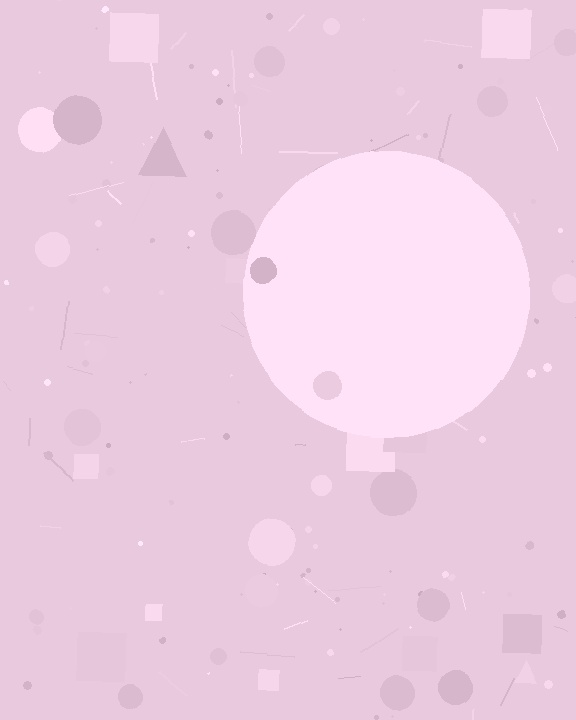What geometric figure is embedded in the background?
A circle is embedded in the background.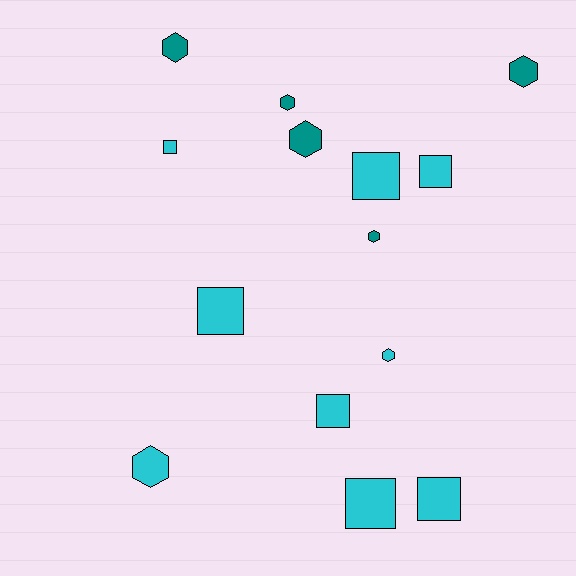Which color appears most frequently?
Cyan, with 9 objects.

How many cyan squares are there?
There are 7 cyan squares.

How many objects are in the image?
There are 14 objects.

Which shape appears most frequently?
Square, with 7 objects.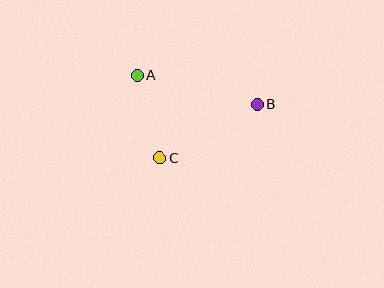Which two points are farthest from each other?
Points A and B are farthest from each other.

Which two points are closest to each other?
Points A and C are closest to each other.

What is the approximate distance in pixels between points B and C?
The distance between B and C is approximately 111 pixels.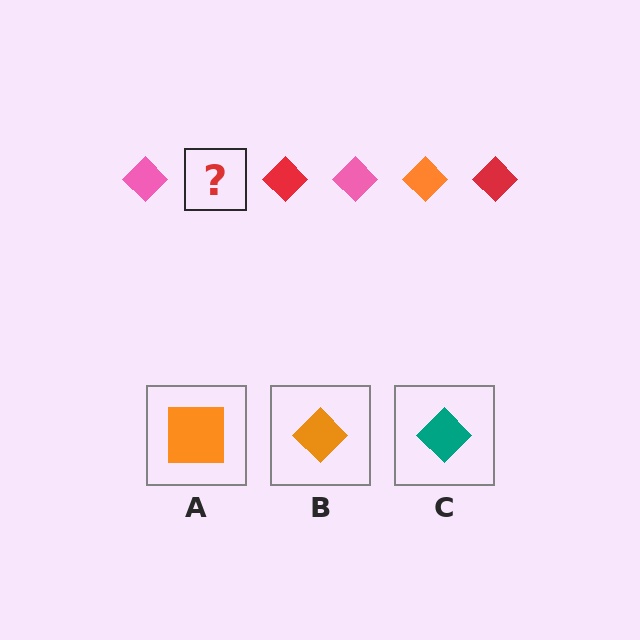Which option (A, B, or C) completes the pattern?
B.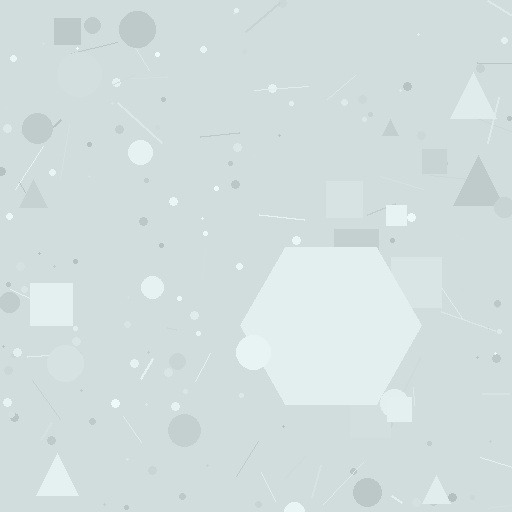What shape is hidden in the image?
A hexagon is hidden in the image.